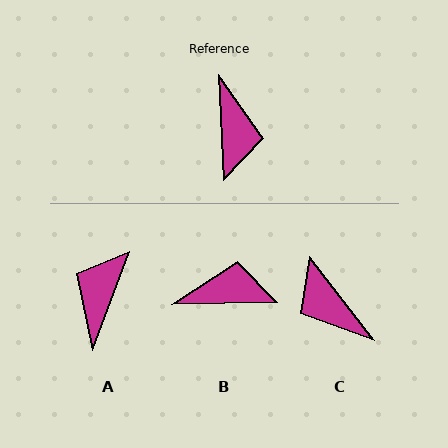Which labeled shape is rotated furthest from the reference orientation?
A, about 157 degrees away.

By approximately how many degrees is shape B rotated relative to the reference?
Approximately 89 degrees counter-clockwise.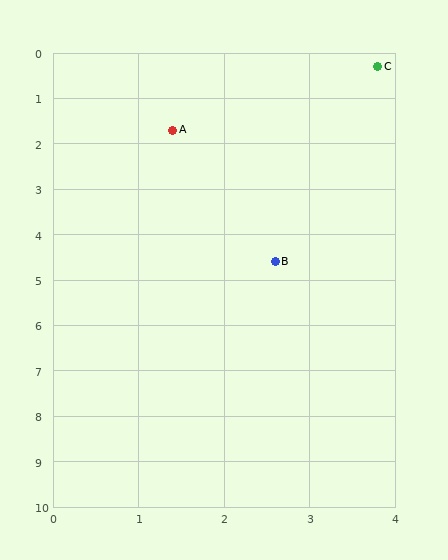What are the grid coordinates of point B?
Point B is at approximately (2.6, 4.6).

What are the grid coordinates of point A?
Point A is at approximately (1.4, 1.7).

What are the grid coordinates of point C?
Point C is at approximately (3.8, 0.3).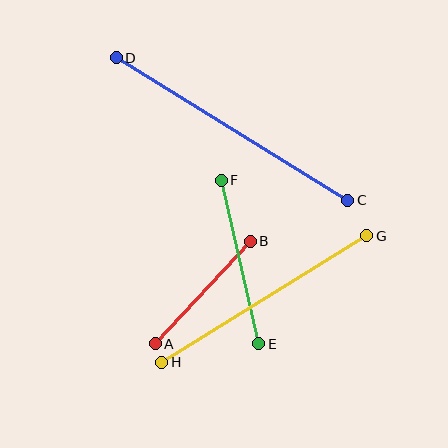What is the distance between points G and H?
The distance is approximately 241 pixels.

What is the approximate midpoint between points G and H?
The midpoint is at approximately (264, 299) pixels.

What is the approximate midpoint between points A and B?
The midpoint is at approximately (203, 292) pixels.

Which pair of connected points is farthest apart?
Points C and D are farthest apart.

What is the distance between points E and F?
The distance is approximately 168 pixels.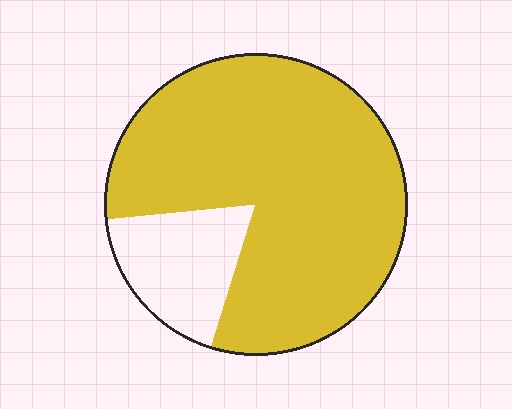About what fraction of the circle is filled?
About four fifths (4/5).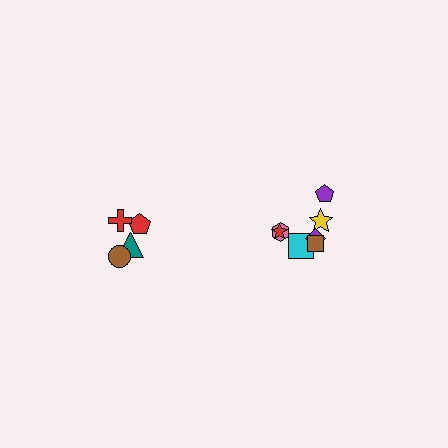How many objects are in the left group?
There are 4 objects.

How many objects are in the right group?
There are 7 objects.